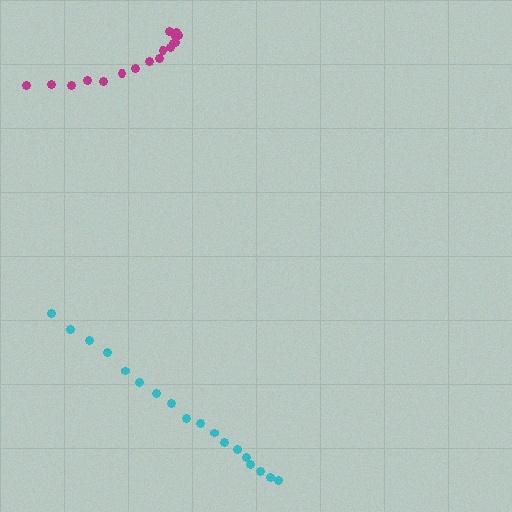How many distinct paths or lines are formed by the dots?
There are 2 distinct paths.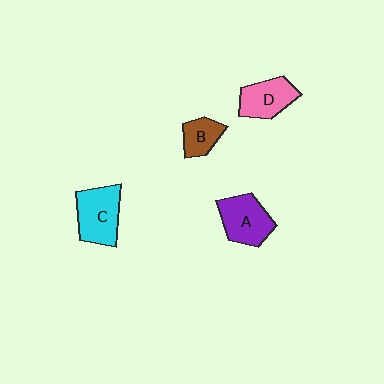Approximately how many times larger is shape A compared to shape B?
Approximately 1.7 times.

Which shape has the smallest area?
Shape B (brown).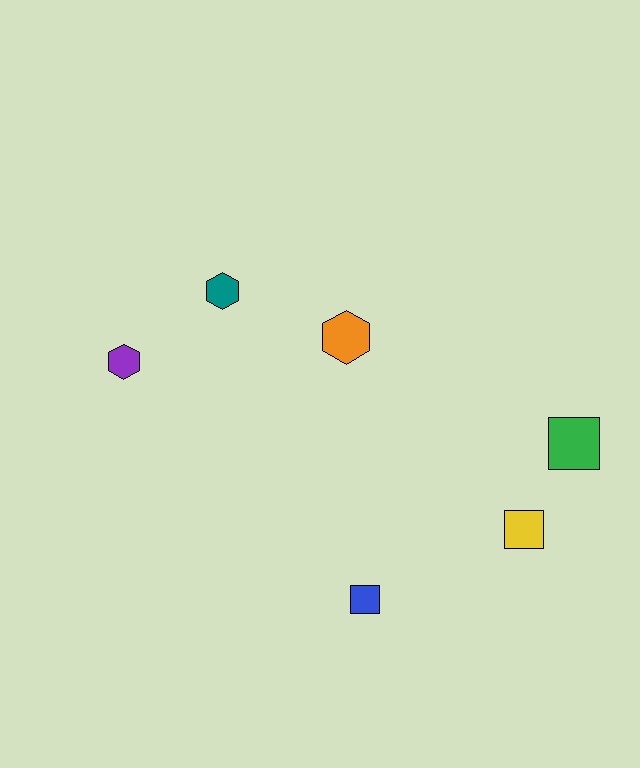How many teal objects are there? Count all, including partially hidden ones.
There is 1 teal object.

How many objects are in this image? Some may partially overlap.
There are 6 objects.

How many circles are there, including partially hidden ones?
There are no circles.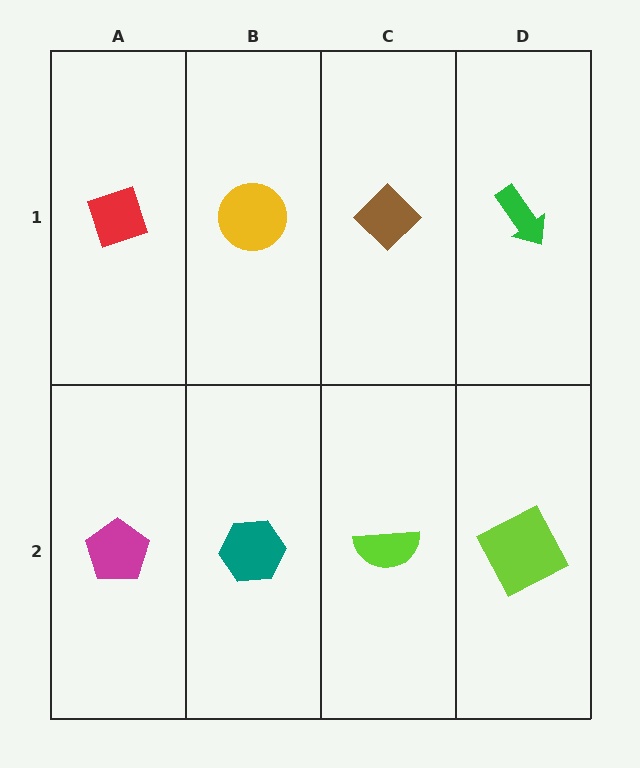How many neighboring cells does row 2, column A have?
2.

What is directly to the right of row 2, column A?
A teal hexagon.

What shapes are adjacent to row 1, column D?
A lime square (row 2, column D), a brown diamond (row 1, column C).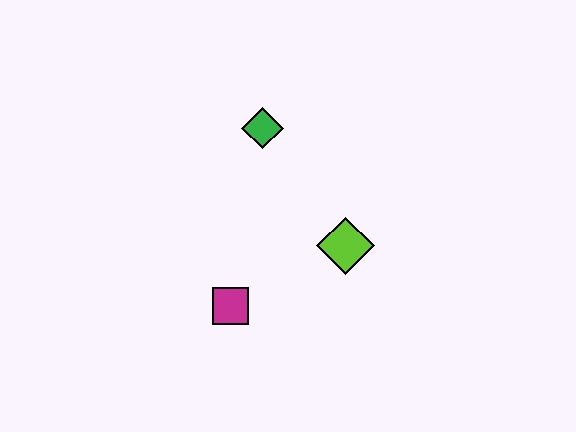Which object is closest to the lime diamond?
The magenta square is closest to the lime diamond.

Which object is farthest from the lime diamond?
The green diamond is farthest from the lime diamond.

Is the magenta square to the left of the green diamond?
Yes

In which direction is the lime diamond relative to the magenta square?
The lime diamond is to the right of the magenta square.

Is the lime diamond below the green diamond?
Yes